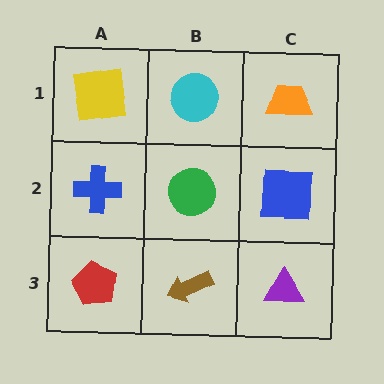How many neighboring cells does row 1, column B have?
3.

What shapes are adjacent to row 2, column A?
A yellow square (row 1, column A), a red pentagon (row 3, column A), a green circle (row 2, column B).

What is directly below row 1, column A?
A blue cross.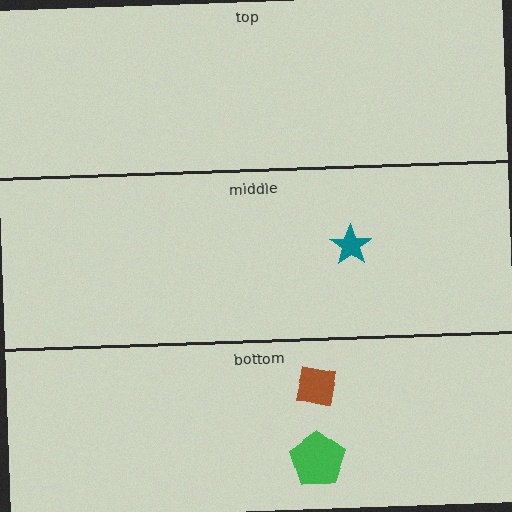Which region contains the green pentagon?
The bottom region.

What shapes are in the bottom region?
The green pentagon, the brown square.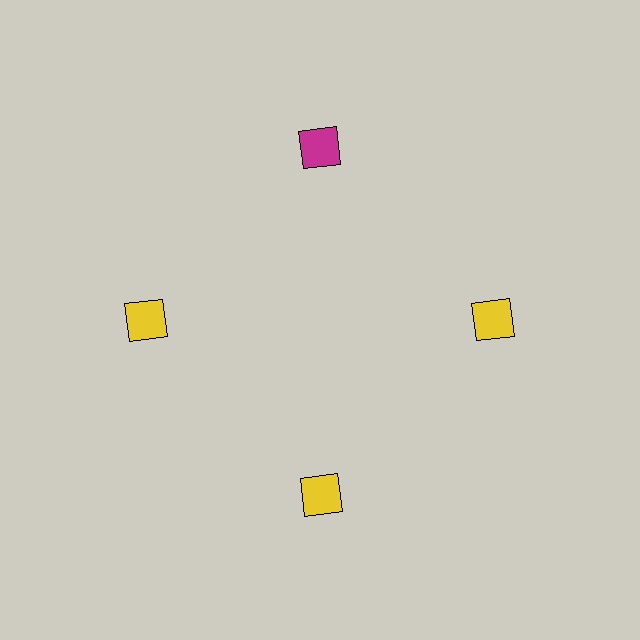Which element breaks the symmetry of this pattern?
The magenta square at roughly the 12 o'clock position breaks the symmetry. All other shapes are yellow squares.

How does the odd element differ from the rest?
It has a different color: magenta instead of yellow.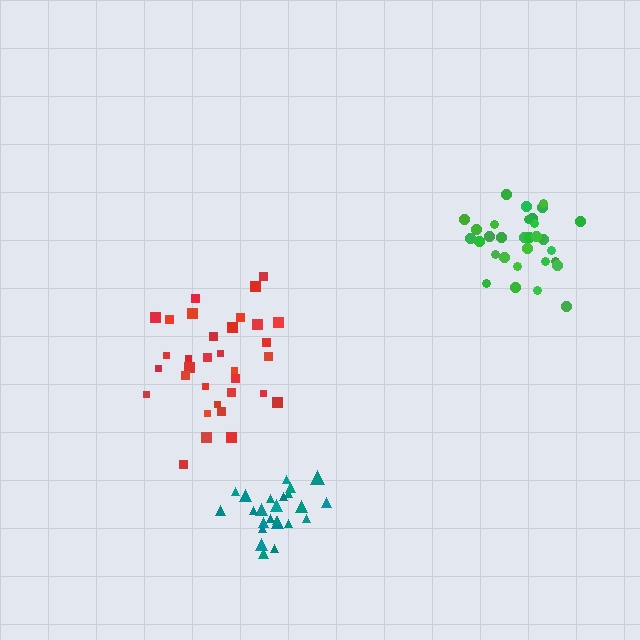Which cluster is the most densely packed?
Teal.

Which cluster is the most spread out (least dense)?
Red.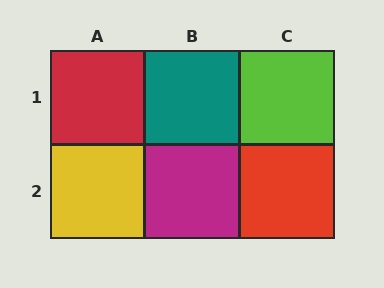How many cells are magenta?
1 cell is magenta.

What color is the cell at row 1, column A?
Red.